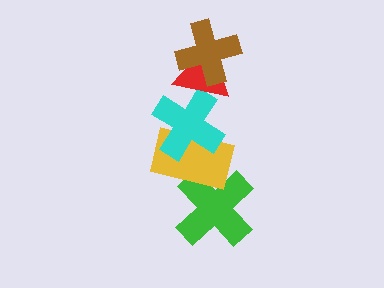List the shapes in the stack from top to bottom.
From top to bottom: the brown cross, the red triangle, the cyan cross, the yellow rectangle, the green cross.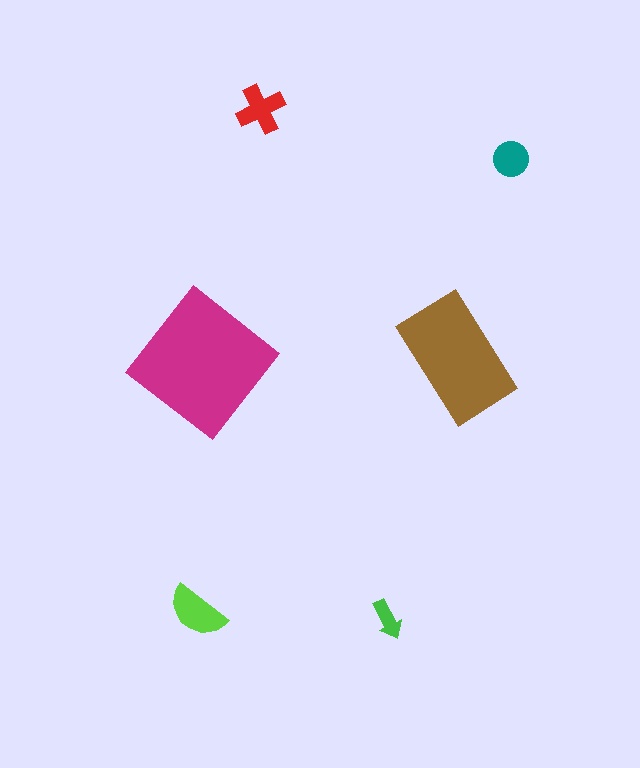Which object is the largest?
The magenta diamond.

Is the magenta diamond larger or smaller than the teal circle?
Larger.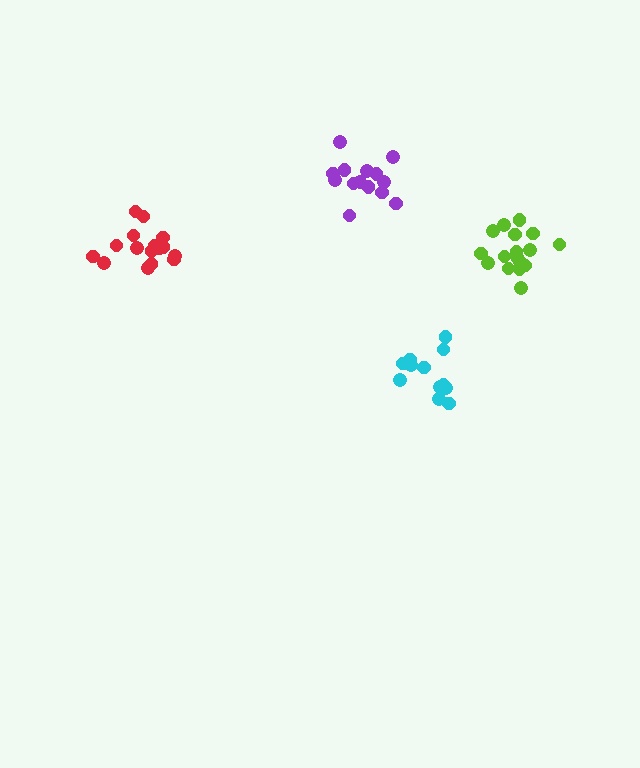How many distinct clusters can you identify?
There are 4 distinct clusters.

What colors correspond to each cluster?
The clusters are colored: cyan, lime, red, purple.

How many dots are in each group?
Group 1: 12 dots, Group 2: 17 dots, Group 3: 17 dots, Group 4: 14 dots (60 total).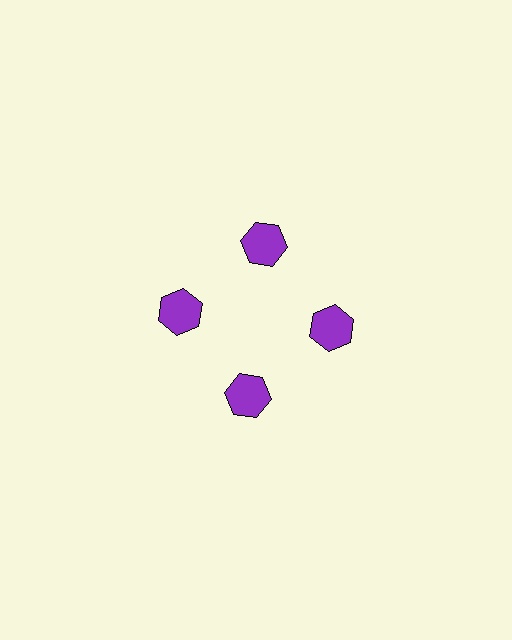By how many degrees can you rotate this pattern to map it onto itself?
The pattern maps onto itself every 90 degrees of rotation.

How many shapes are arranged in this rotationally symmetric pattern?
There are 4 shapes, arranged in 4 groups of 1.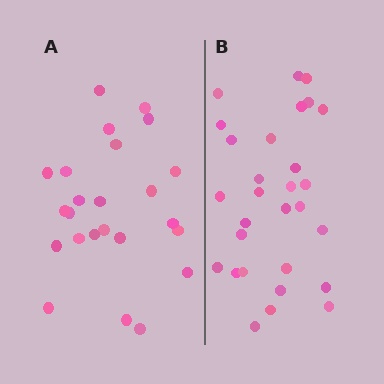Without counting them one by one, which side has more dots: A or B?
Region B (the right region) has more dots.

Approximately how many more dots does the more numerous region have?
Region B has about 5 more dots than region A.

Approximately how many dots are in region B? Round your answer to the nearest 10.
About 30 dots. (The exact count is 29, which rounds to 30.)